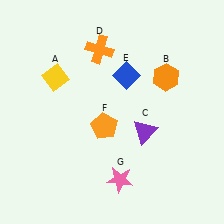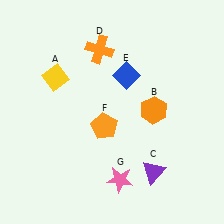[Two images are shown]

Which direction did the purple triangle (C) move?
The purple triangle (C) moved down.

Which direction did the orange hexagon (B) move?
The orange hexagon (B) moved down.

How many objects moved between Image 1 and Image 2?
2 objects moved between the two images.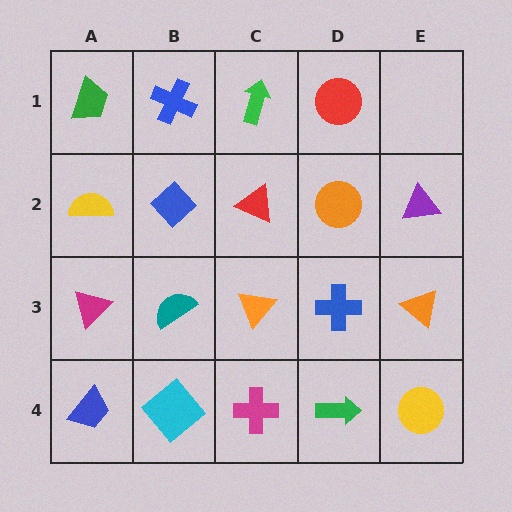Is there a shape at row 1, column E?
No, that cell is empty.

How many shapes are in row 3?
5 shapes.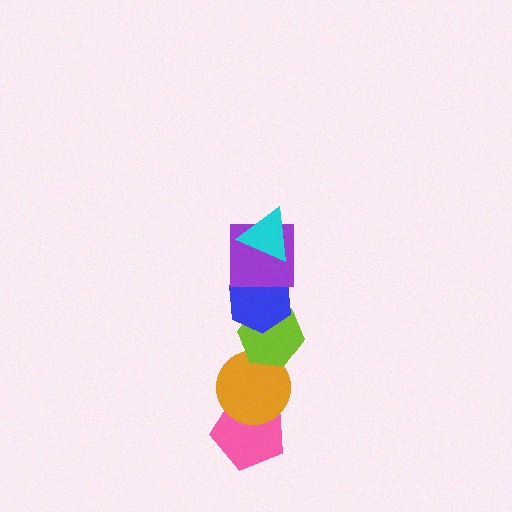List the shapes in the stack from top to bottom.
From top to bottom: the cyan triangle, the purple square, the blue hexagon, the lime hexagon, the orange circle, the pink pentagon.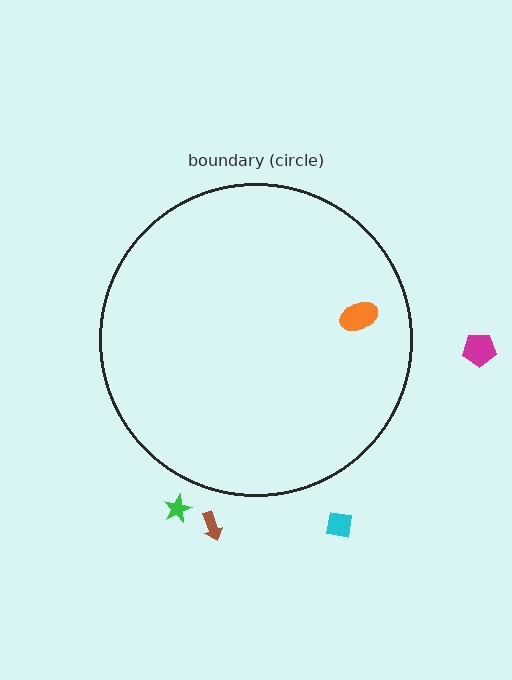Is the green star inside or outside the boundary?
Outside.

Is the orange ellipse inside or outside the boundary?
Inside.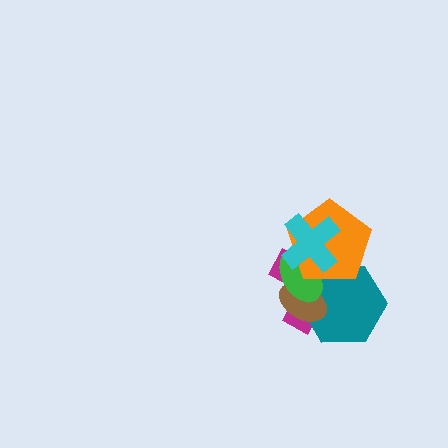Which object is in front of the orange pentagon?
The cyan cross is in front of the orange pentagon.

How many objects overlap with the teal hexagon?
4 objects overlap with the teal hexagon.